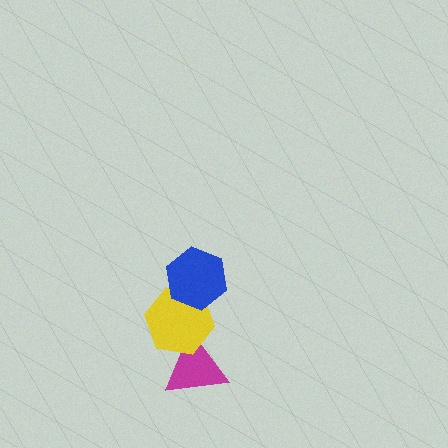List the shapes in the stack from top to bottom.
From top to bottom: the blue hexagon, the yellow hexagon, the magenta triangle.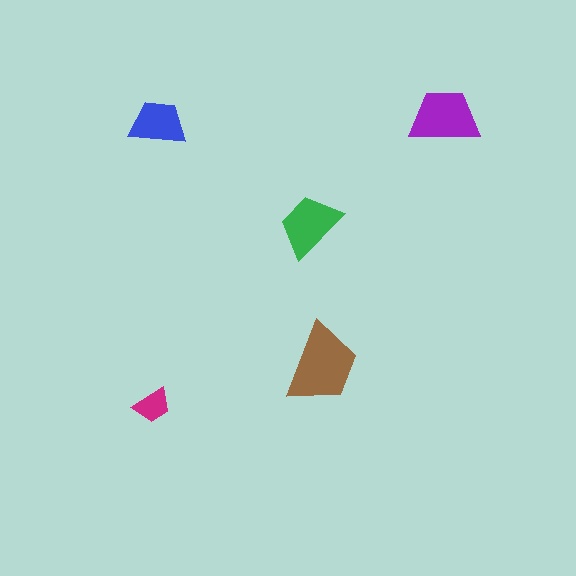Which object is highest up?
The purple trapezoid is topmost.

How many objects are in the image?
There are 5 objects in the image.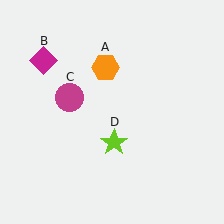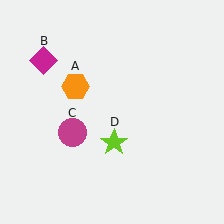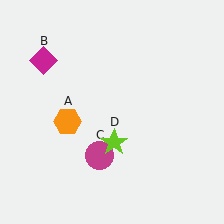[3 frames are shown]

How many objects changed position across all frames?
2 objects changed position: orange hexagon (object A), magenta circle (object C).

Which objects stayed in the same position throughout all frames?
Magenta diamond (object B) and lime star (object D) remained stationary.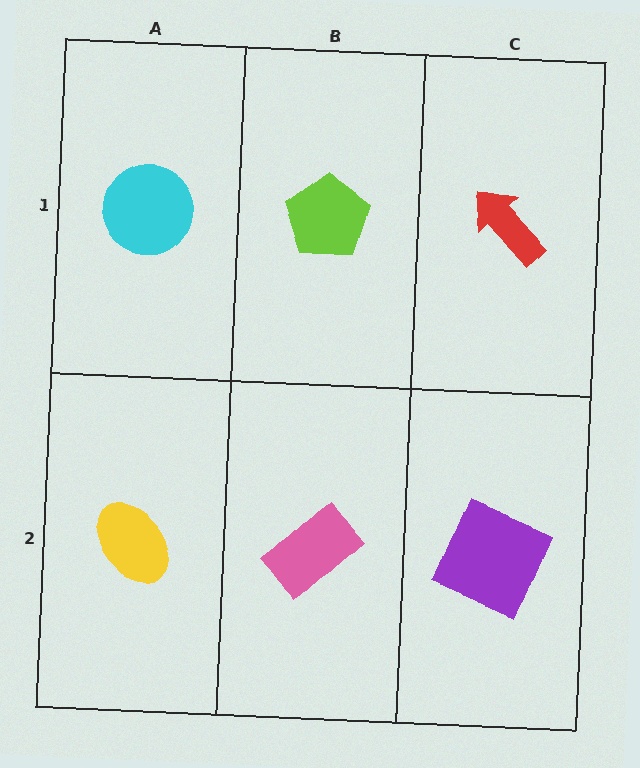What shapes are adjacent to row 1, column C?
A purple square (row 2, column C), a lime pentagon (row 1, column B).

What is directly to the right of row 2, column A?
A pink rectangle.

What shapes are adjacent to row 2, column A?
A cyan circle (row 1, column A), a pink rectangle (row 2, column B).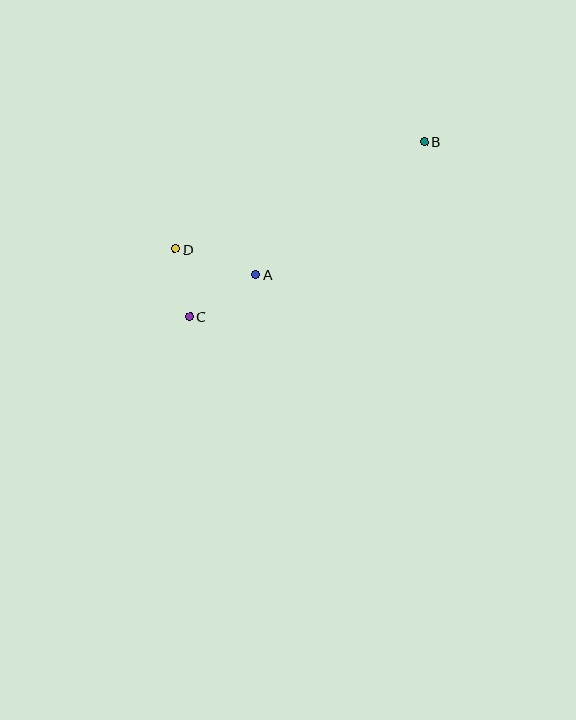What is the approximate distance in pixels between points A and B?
The distance between A and B is approximately 215 pixels.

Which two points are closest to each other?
Points C and D are closest to each other.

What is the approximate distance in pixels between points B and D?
The distance between B and D is approximately 271 pixels.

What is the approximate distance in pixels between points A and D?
The distance between A and D is approximately 84 pixels.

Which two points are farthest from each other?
Points B and C are farthest from each other.